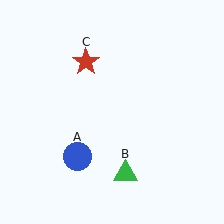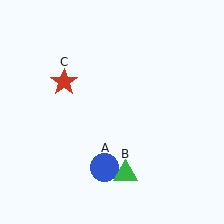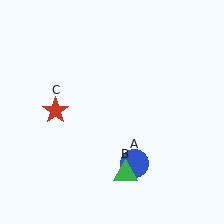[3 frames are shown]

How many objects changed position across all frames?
2 objects changed position: blue circle (object A), red star (object C).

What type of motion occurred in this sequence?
The blue circle (object A), red star (object C) rotated counterclockwise around the center of the scene.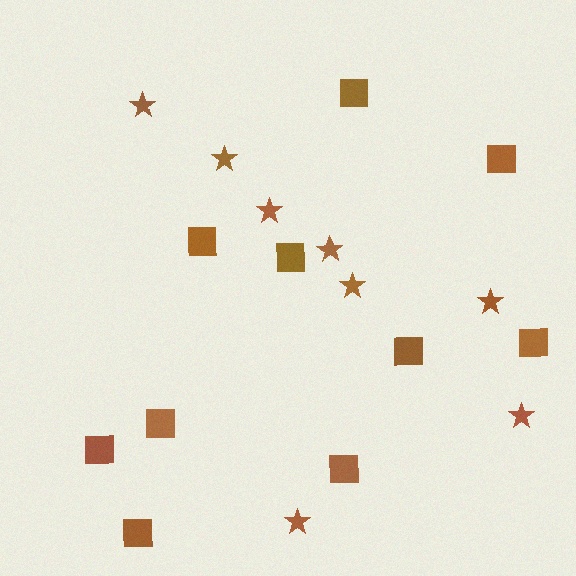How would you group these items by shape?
There are 2 groups: one group of stars (8) and one group of squares (10).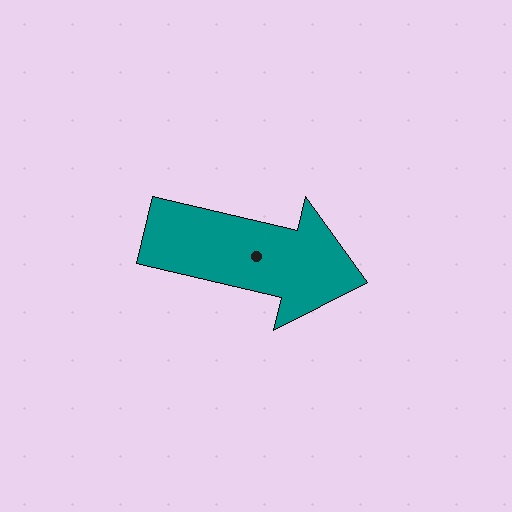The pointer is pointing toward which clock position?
Roughly 3 o'clock.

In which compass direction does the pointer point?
East.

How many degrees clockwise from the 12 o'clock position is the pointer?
Approximately 103 degrees.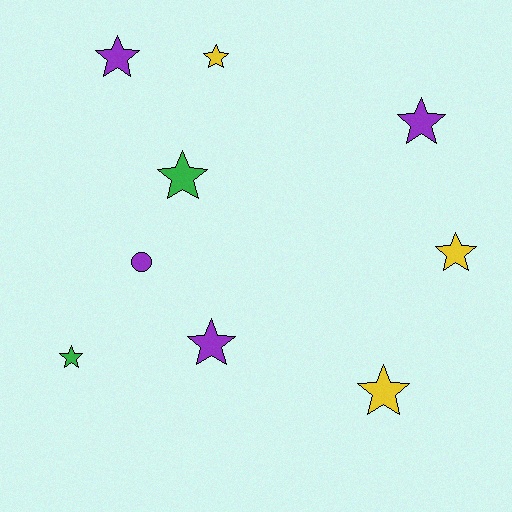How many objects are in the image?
There are 9 objects.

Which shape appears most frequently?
Star, with 8 objects.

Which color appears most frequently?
Purple, with 4 objects.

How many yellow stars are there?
There are 3 yellow stars.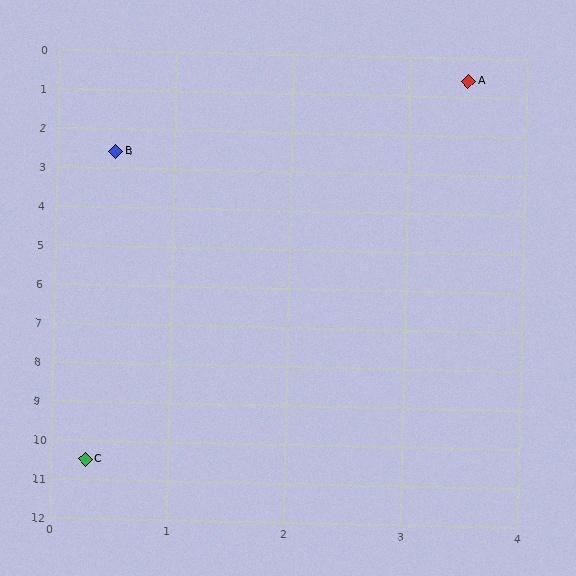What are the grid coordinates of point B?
Point B is at approximately (0.5, 2.6).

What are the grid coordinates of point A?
Point A is at approximately (3.5, 0.6).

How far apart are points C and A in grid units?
Points C and A are about 10.4 grid units apart.